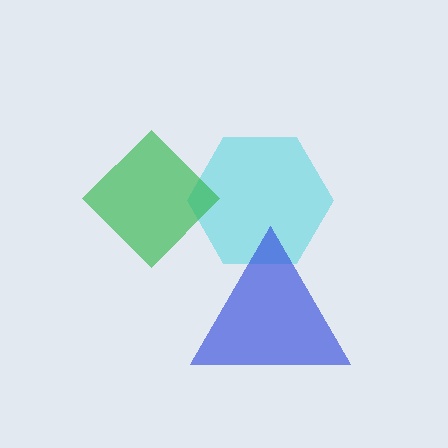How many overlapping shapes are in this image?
There are 3 overlapping shapes in the image.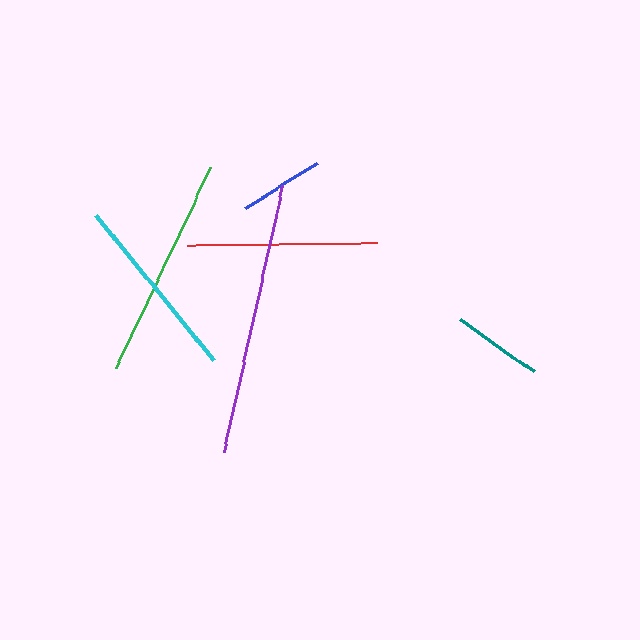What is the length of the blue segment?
The blue segment is approximately 85 pixels long.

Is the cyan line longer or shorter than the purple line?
The purple line is longer than the cyan line.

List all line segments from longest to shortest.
From longest to shortest: purple, green, red, cyan, teal, blue.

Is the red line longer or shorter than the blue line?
The red line is longer than the blue line.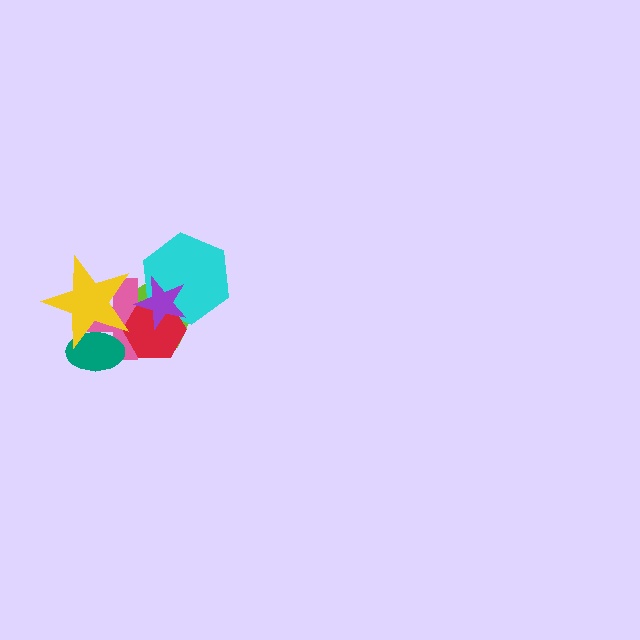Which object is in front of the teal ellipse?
The yellow star is in front of the teal ellipse.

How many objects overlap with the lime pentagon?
5 objects overlap with the lime pentagon.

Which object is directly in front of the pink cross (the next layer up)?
The cyan hexagon is directly in front of the pink cross.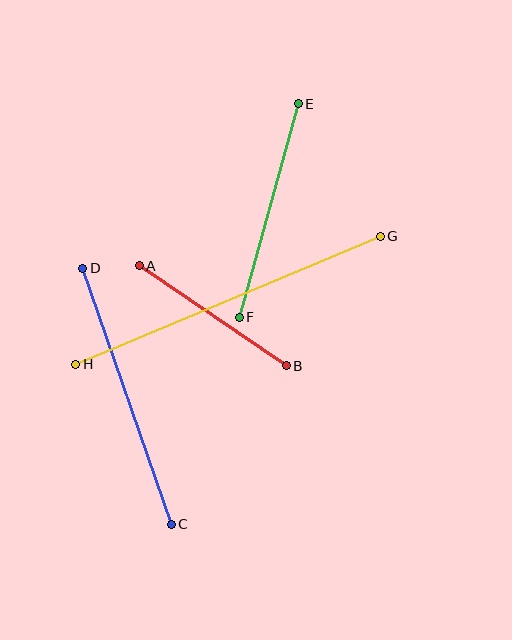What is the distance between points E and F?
The distance is approximately 221 pixels.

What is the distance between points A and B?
The distance is approximately 178 pixels.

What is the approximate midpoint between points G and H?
The midpoint is at approximately (228, 300) pixels.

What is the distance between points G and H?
The distance is approximately 330 pixels.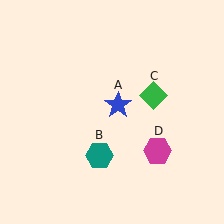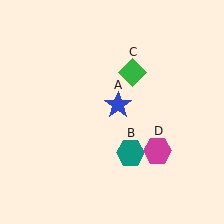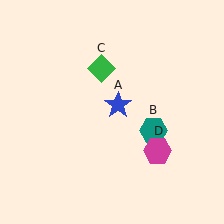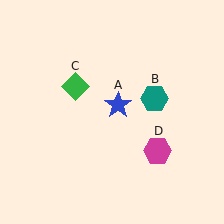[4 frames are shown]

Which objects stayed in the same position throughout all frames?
Blue star (object A) and magenta hexagon (object D) remained stationary.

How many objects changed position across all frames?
2 objects changed position: teal hexagon (object B), green diamond (object C).